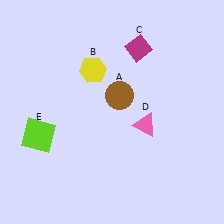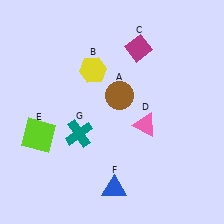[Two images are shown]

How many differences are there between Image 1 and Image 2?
There are 2 differences between the two images.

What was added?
A blue triangle (F), a teal cross (G) were added in Image 2.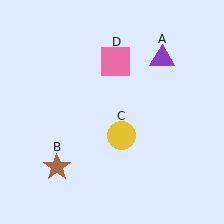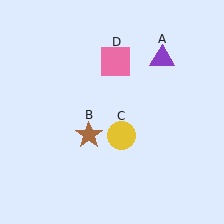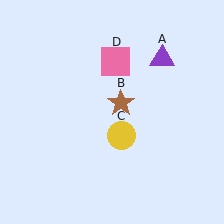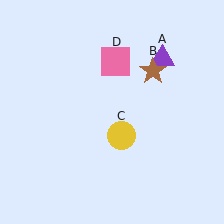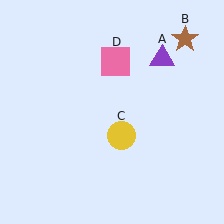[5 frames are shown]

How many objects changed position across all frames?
1 object changed position: brown star (object B).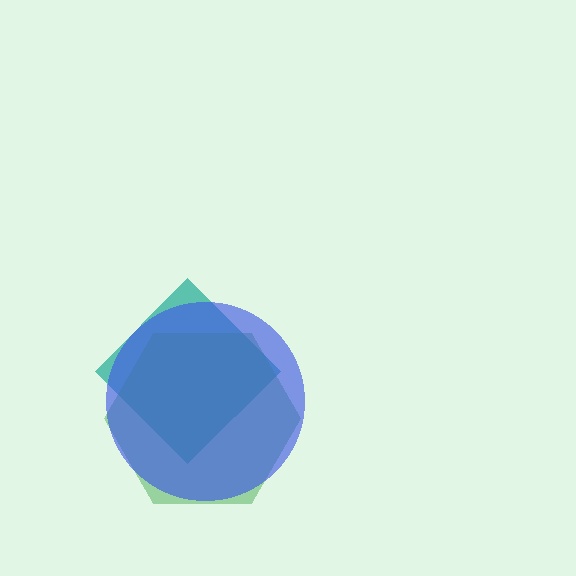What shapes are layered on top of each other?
The layered shapes are: a teal diamond, a green hexagon, a blue circle.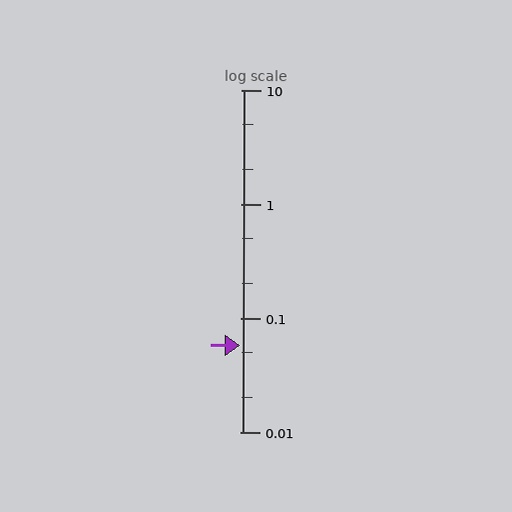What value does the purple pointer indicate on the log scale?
The pointer indicates approximately 0.057.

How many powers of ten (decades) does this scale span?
The scale spans 3 decades, from 0.01 to 10.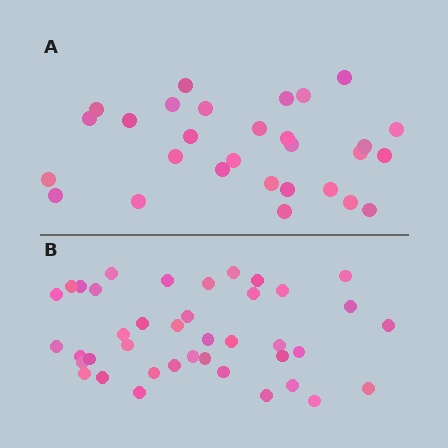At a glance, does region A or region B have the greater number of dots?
Region B (the bottom region) has more dots.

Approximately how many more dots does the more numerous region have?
Region B has roughly 12 or so more dots than region A.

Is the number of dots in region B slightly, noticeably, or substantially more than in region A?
Region B has noticeably more, but not dramatically so. The ratio is roughly 1.4 to 1.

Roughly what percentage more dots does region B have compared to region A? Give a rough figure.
About 40% more.